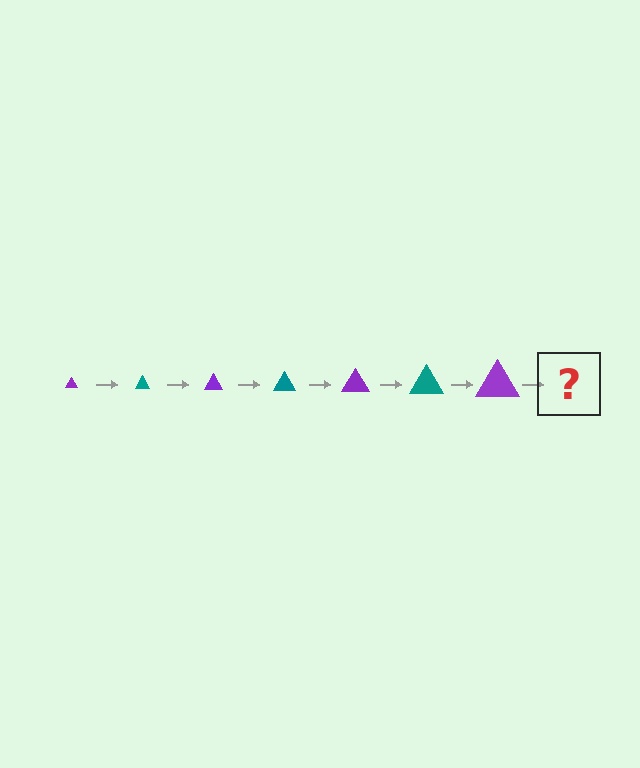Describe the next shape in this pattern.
It should be a teal triangle, larger than the previous one.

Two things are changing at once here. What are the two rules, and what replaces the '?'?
The two rules are that the triangle grows larger each step and the color cycles through purple and teal. The '?' should be a teal triangle, larger than the previous one.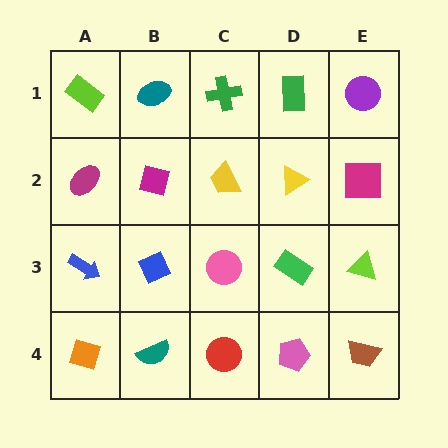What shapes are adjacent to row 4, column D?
A green rectangle (row 3, column D), a red circle (row 4, column C), a brown trapezoid (row 4, column E).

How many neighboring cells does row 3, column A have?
3.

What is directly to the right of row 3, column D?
A lime triangle.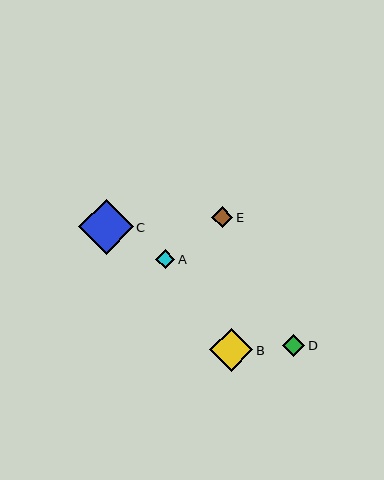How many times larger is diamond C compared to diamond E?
Diamond C is approximately 2.6 times the size of diamond E.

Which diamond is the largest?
Diamond C is the largest with a size of approximately 55 pixels.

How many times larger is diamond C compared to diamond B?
Diamond C is approximately 1.3 times the size of diamond B.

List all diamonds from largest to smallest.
From largest to smallest: C, B, D, E, A.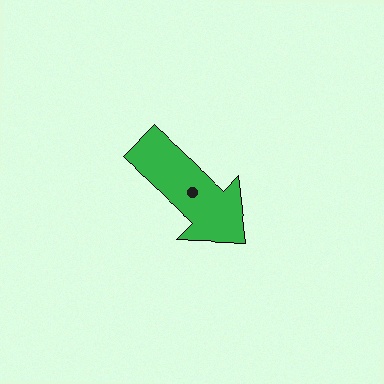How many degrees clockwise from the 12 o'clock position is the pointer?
Approximately 133 degrees.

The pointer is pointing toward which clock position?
Roughly 4 o'clock.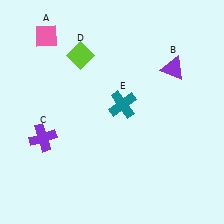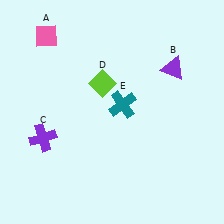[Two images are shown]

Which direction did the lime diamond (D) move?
The lime diamond (D) moved down.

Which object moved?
The lime diamond (D) moved down.